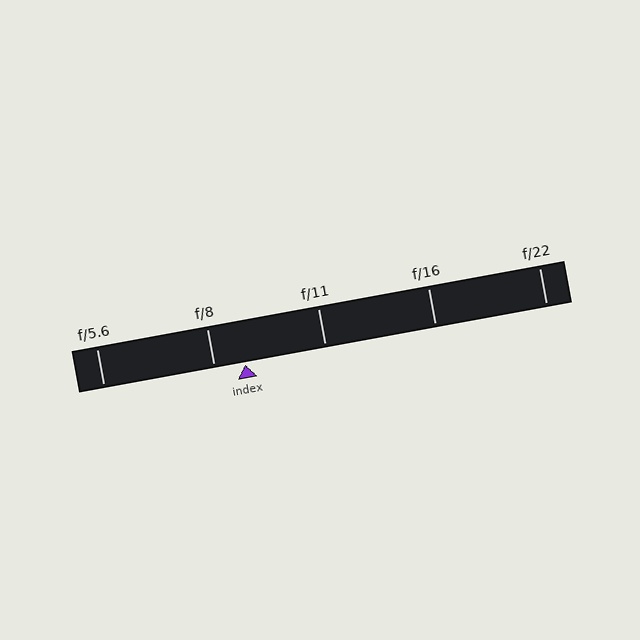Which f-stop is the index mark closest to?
The index mark is closest to f/8.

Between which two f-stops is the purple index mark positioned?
The index mark is between f/8 and f/11.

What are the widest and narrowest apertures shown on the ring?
The widest aperture shown is f/5.6 and the narrowest is f/22.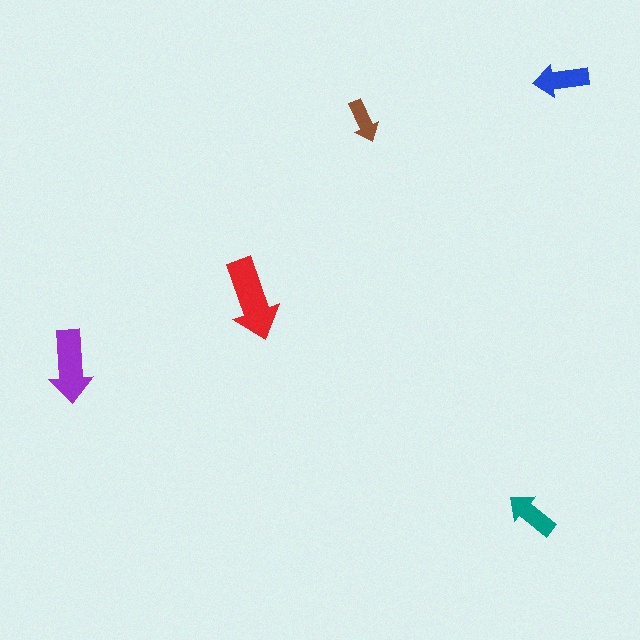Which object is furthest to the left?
The purple arrow is leftmost.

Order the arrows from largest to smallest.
the red one, the purple one, the blue one, the teal one, the brown one.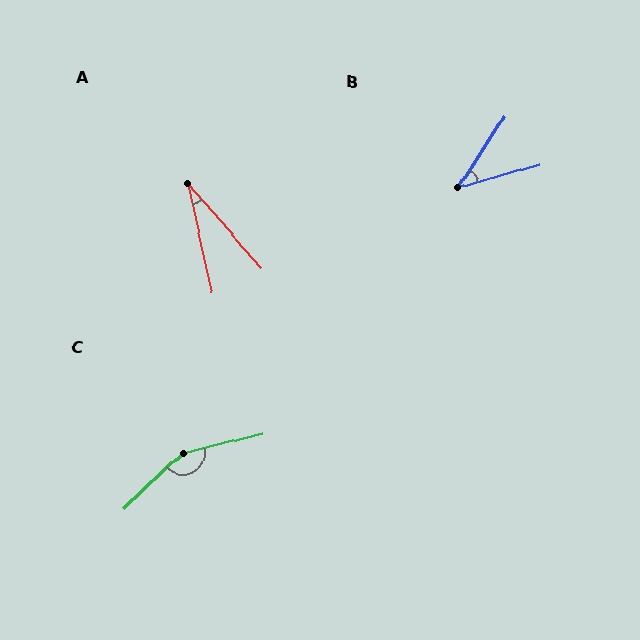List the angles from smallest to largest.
A (29°), B (41°), C (150°).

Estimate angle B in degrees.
Approximately 41 degrees.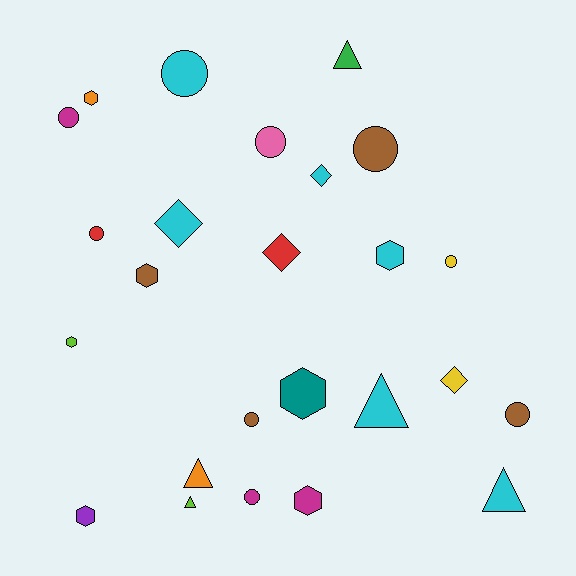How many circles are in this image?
There are 9 circles.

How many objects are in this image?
There are 25 objects.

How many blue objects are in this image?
There are no blue objects.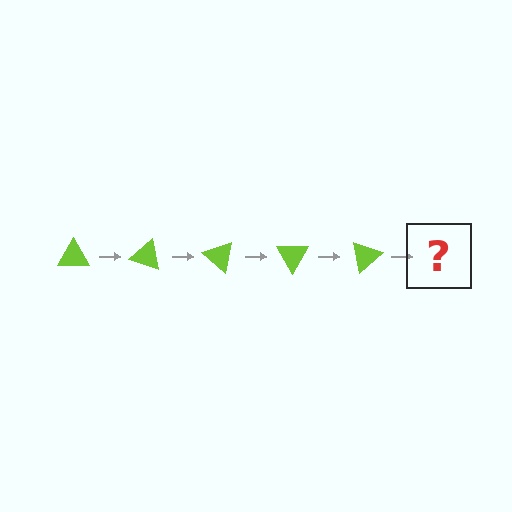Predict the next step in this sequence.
The next step is a lime triangle rotated 100 degrees.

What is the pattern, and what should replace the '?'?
The pattern is that the triangle rotates 20 degrees each step. The '?' should be a lime triangle rotated 100 degrees.